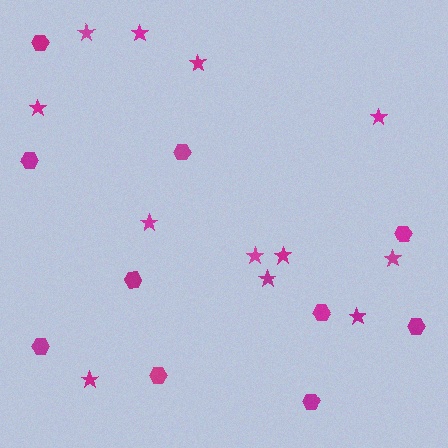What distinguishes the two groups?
There are 2 groups: one group of hexagons (10) and one group of stars (12).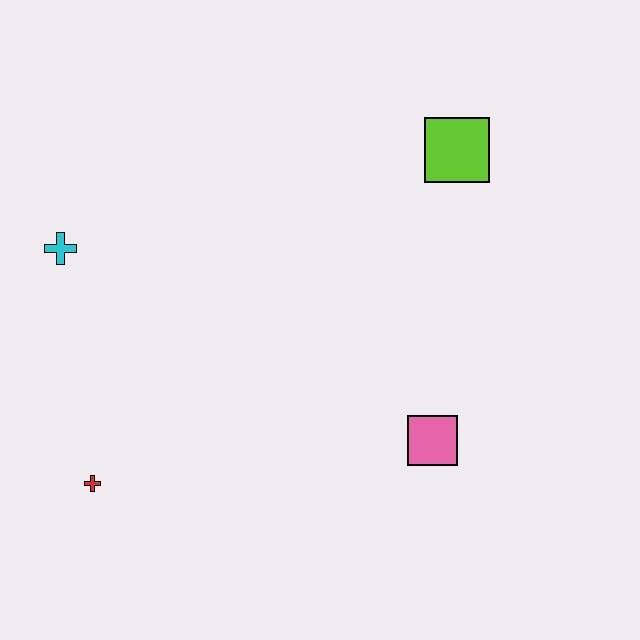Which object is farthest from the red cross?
The lime square is farthest from the red cross.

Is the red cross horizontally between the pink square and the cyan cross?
Yes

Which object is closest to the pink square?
The lime square is closest to the pink square.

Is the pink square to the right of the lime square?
No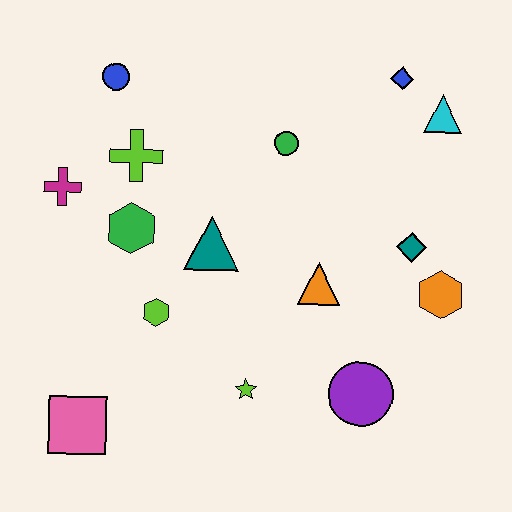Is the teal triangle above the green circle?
No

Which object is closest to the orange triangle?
The teal diamond is closest to the orange triangle.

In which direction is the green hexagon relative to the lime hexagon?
The green hexagon is above the lime hexagon.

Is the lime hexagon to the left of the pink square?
No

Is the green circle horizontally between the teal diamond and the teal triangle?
Yes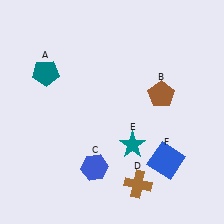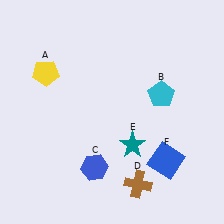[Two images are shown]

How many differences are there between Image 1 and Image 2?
There are 2 differences between the two images.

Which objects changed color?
A changed from teal to yellow. B changed from brown to cyan.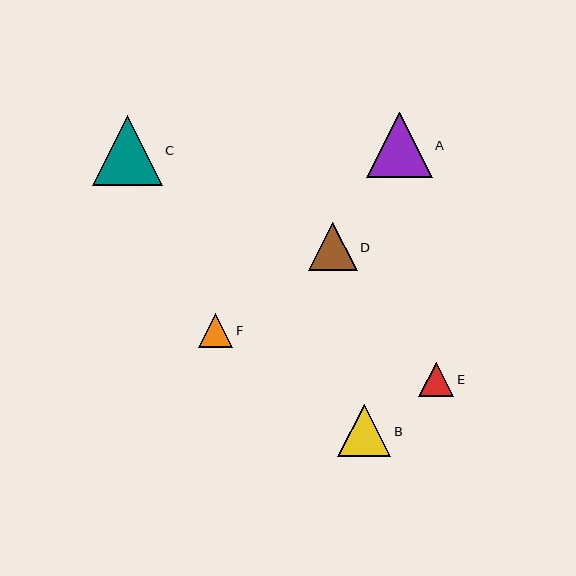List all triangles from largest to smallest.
From largest to smallest: C, A, B, D, E, F.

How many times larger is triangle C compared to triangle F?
Triangle C is approximately 2.0 times the size of triangle F.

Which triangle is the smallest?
Triangle F is the smallest with a size of approximately 34 pixels.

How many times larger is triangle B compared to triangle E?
Triangle B is approximately 1.5 times the size of triangle E.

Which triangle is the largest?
Triangle C is the largest with a size of approximately 70 pixels.